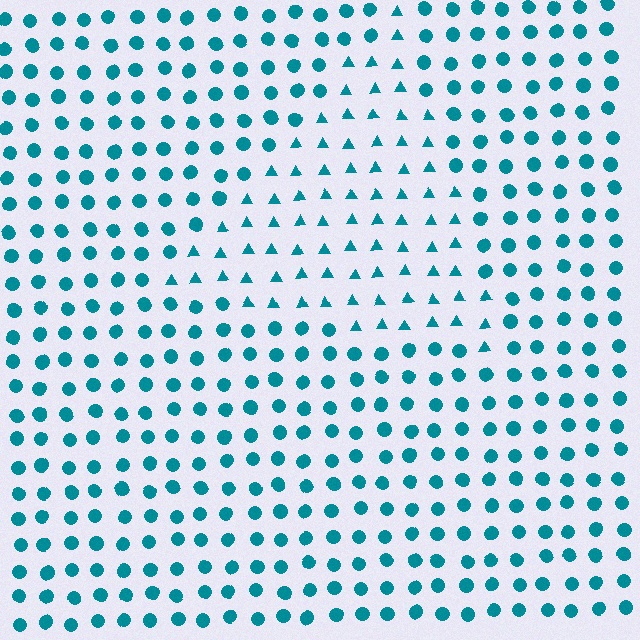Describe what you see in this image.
The image is filled with small teal elements arranged in a uniform grid. A triangle-shaped region contains triangles, while the surrounding area contains circles. The boundary is defined purely by the change in element shape.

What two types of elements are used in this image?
The image uses triangles inside the triangle region and circles outside it.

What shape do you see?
I see a triangle.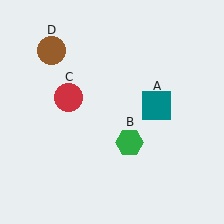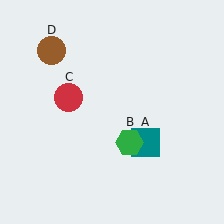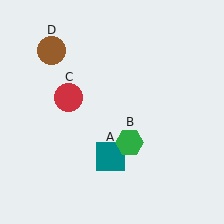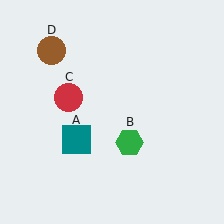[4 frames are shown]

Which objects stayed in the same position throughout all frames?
Green hexagon (object B) and red circle (object C) and brown circle (object D) remained stationary.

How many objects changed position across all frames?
1 object changed position: teal square (object A).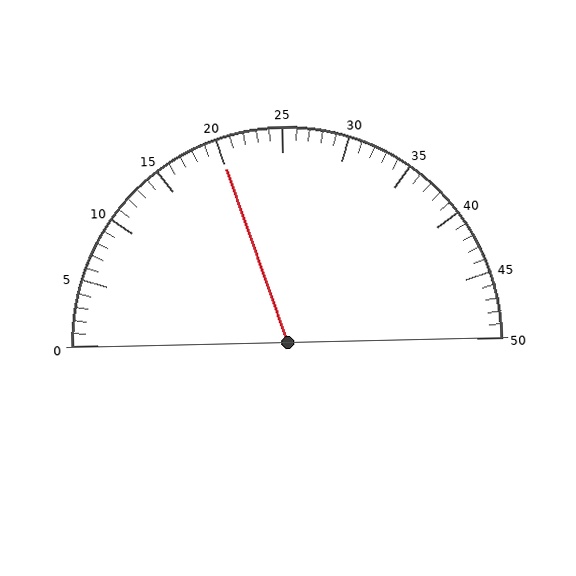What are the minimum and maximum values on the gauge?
The gauge ranges from 0 to 50.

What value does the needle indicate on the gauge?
The needle indicates approximately 20.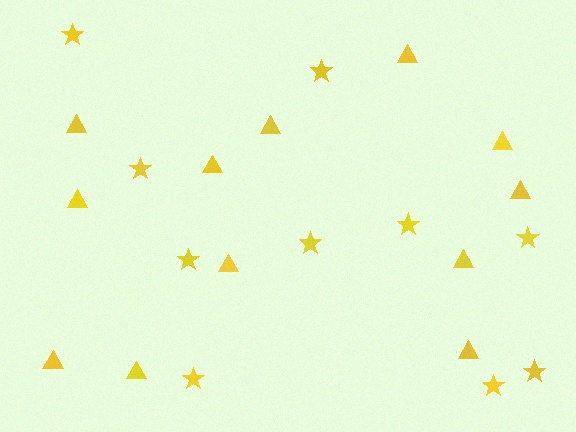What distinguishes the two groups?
There are 2 groups: one group of stars (10) and one group of triangles (12).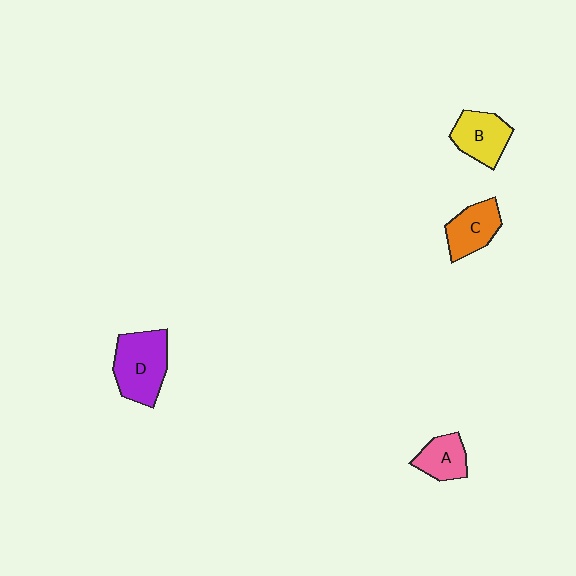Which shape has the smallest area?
Shape A (pink).